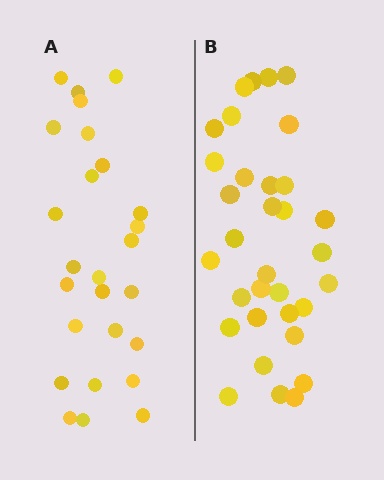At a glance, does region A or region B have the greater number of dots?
Region B (the right region) has more dots.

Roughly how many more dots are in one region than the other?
Region B has roughly 8 or so more dots than region A.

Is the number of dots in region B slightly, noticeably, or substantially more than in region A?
Region B has noticeably more, but not dramatically so. The ratio is roughly 1.3 to 1.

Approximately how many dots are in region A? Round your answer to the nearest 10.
About 30 dots. (The exact count is 26, which rounds to 30.)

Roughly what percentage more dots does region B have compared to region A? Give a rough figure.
About 25% more.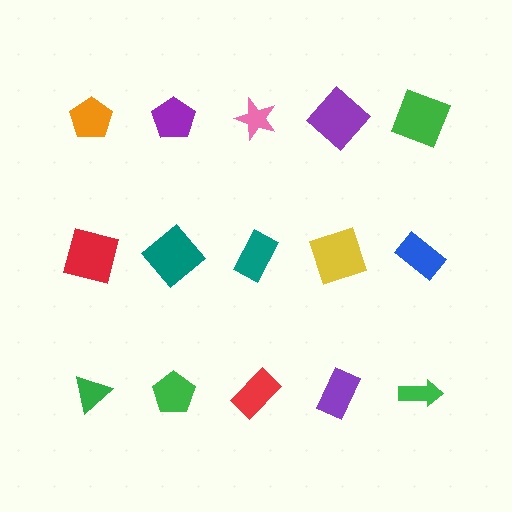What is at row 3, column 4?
A purple rectangle.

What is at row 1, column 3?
A pink star.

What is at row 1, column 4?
A purple diamond.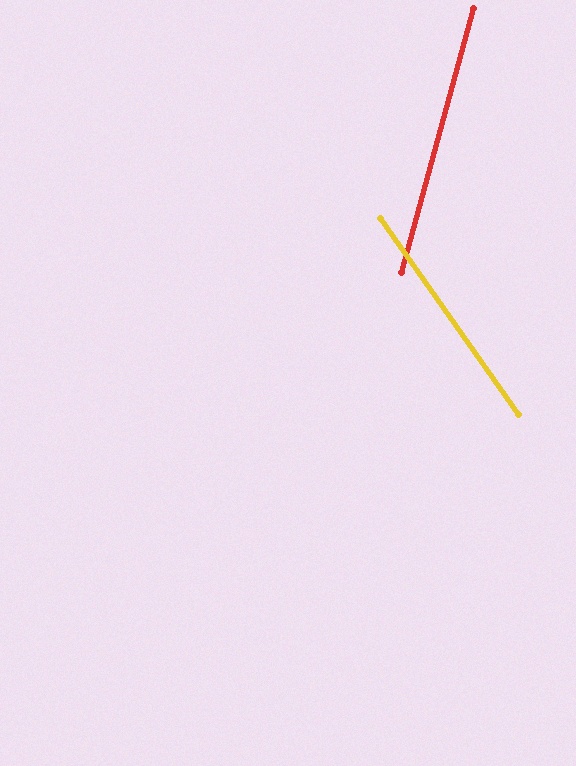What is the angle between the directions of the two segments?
Approximately 50 degrees.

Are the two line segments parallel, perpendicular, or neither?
Neither parallel nor perpendicular — they differ by about 50°.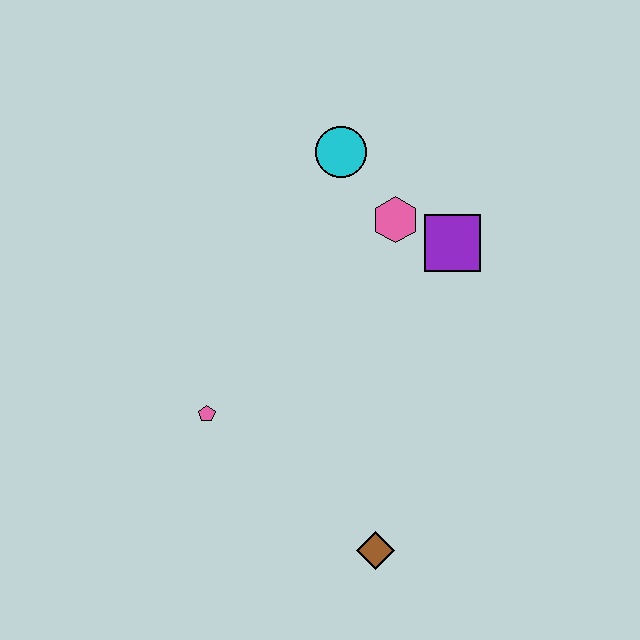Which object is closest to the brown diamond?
The pink pentagon is closest to the brown diamond.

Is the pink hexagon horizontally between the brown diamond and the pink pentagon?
No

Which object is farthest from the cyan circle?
The brown diamond is farthest from the cyan circle.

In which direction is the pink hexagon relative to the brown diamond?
The pink hexagon is above the brown diamond.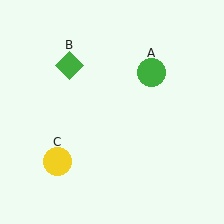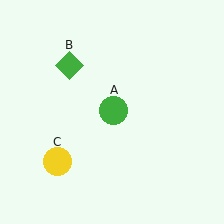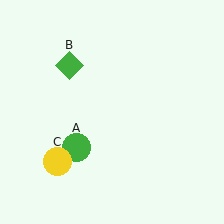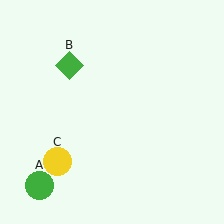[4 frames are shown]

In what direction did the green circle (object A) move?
The green circle (object A) moved down and to the left.